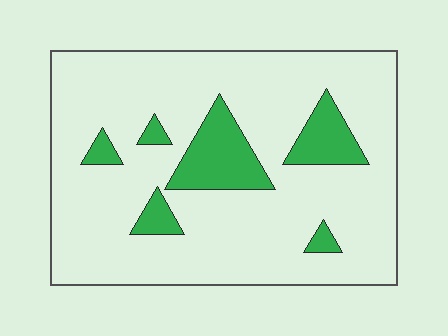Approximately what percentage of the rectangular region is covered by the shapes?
Approximately 15%.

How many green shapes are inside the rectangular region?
6.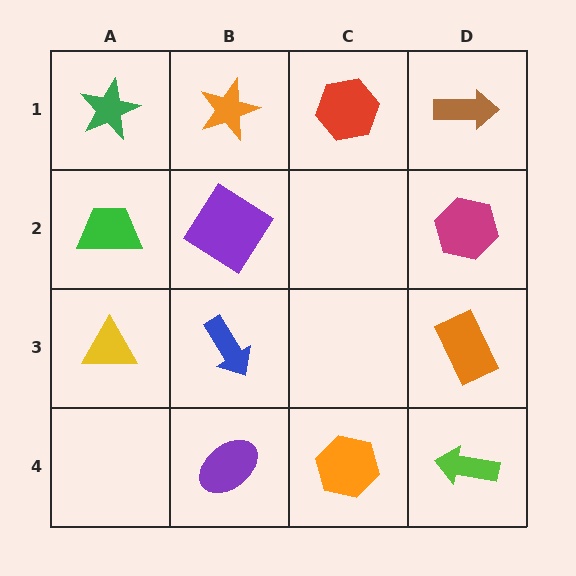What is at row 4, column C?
An orange hexagon.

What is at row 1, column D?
A brown arrow.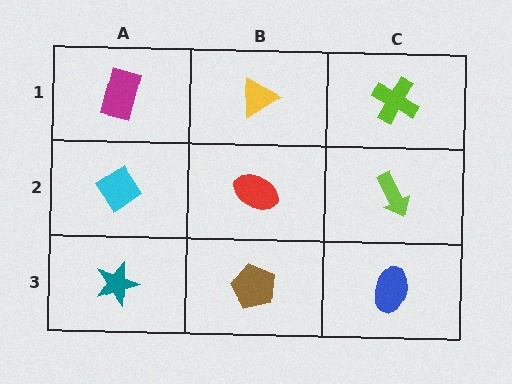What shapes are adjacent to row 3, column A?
A cyan diamond (row 2, column A), a brown pentagon (row 3, column B).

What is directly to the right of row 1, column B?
A lime cross.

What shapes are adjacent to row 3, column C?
A lime arrow (row 2, column C), a brown pentagon (row 3, column B).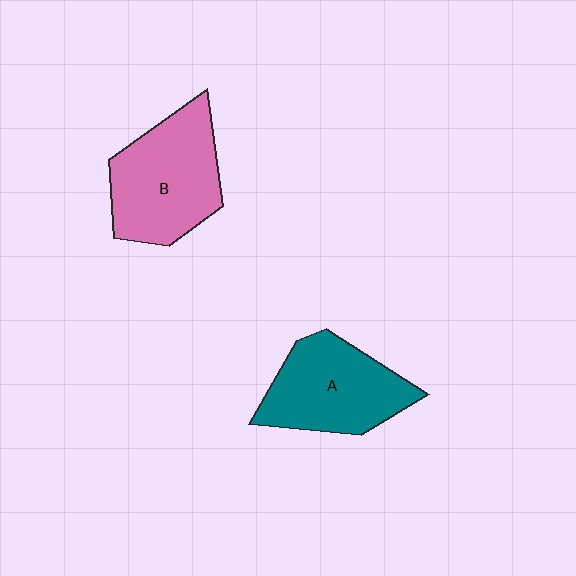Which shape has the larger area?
Shape B (pink).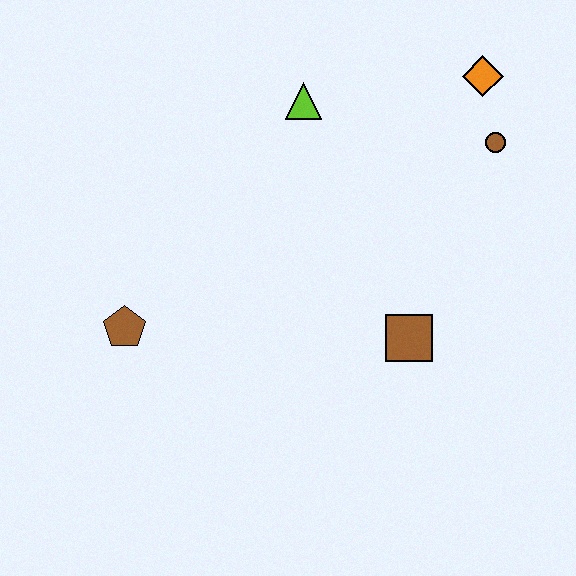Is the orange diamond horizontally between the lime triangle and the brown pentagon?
No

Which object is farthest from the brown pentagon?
The orange diamond is farthest from the brown pentagon.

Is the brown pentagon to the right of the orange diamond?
No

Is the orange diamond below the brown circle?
No